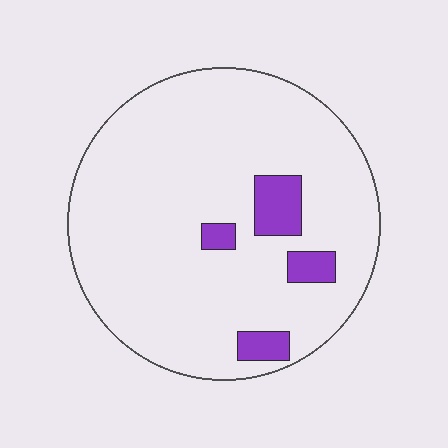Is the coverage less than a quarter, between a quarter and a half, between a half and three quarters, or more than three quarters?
Less than a quarter.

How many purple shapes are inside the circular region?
4.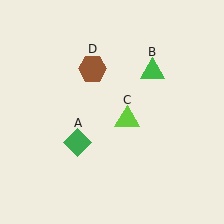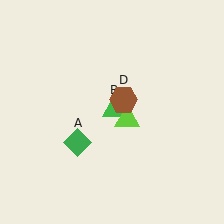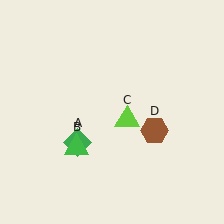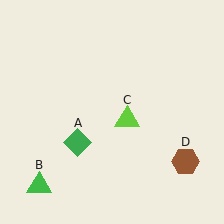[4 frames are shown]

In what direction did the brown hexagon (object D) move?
The brown hexagon (object D) moved down and to the right.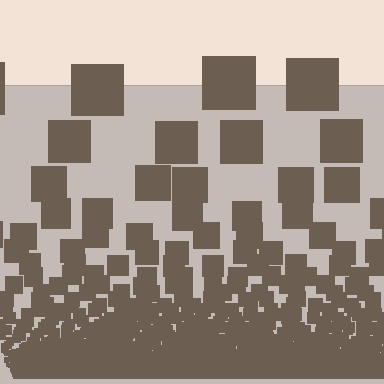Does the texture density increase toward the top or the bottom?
Density increases toward the bottom.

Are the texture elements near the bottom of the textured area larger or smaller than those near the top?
Smaller. The gradient is inverted — elements near the bottom are smaller and denser.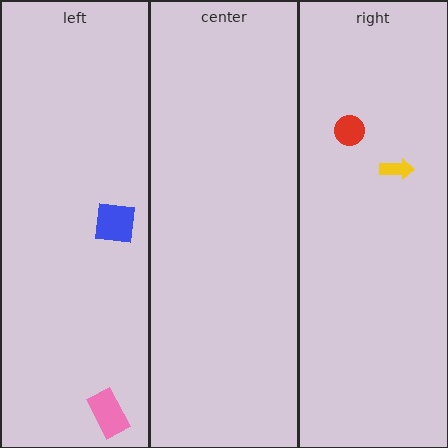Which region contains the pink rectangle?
The left region.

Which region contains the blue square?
The left region.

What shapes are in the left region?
The blue square, the pink rectangle.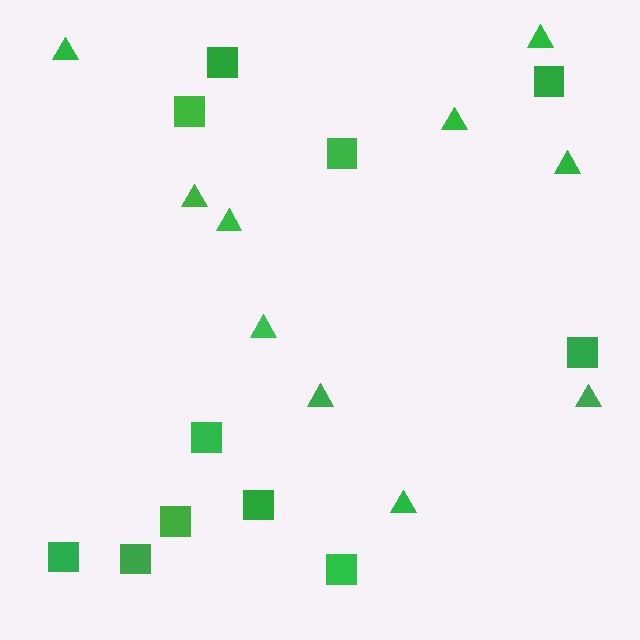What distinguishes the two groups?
There are 2 groups: one group of squares (11) and one group of triangles (10).